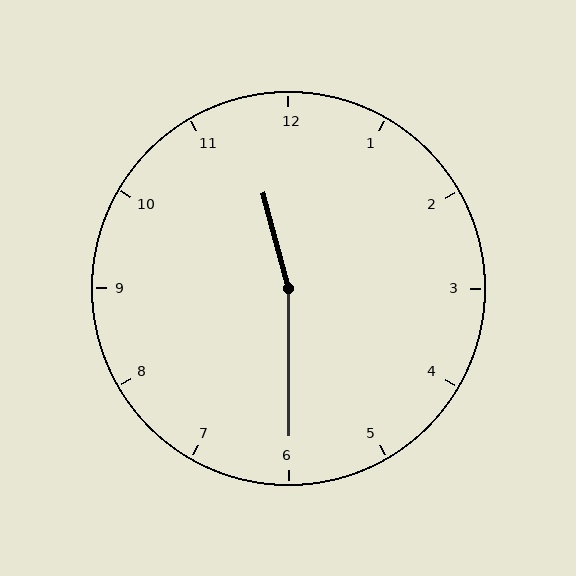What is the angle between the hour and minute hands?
Approximately 165 degrees.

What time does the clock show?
11:30.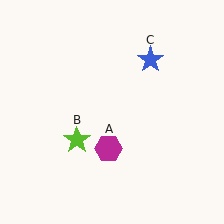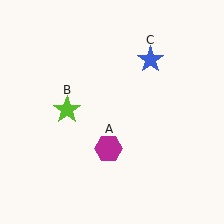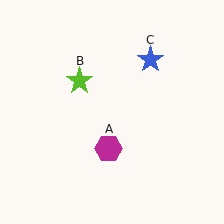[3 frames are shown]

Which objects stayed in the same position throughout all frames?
Magenta hexagon (object A) and blue star (object C) remained stationary.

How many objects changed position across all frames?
1 object changed position: lime star (object B).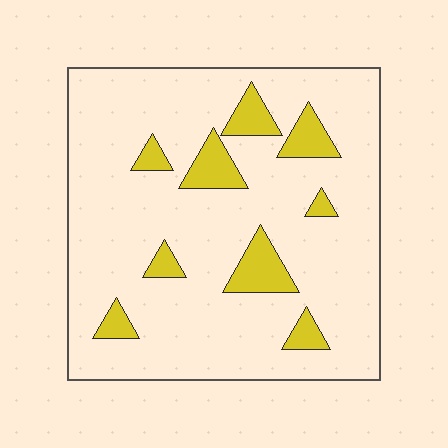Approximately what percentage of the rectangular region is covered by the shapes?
Approximately 15%.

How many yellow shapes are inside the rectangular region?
9.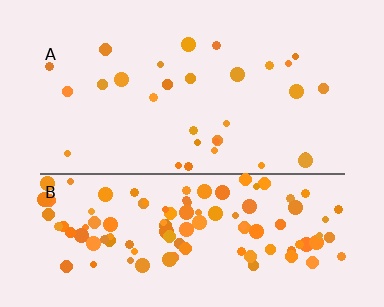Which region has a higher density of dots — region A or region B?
B (the bottom).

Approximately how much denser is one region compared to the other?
Approximately 3.8× — region B over region A.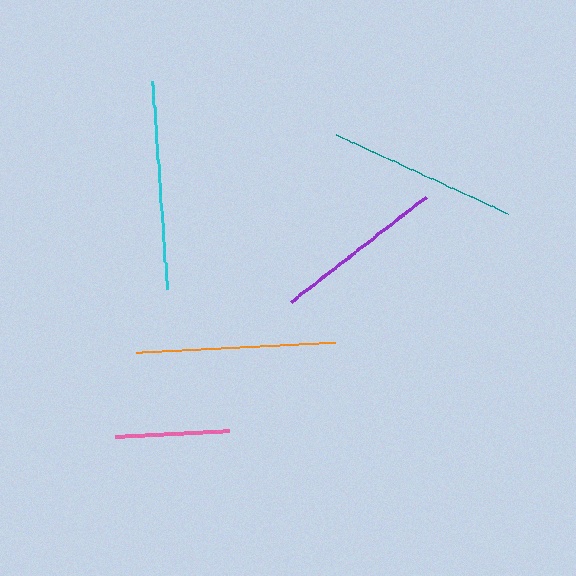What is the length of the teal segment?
The teal segment is approximately 188 pixels long.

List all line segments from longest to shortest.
From longest to shortest: cyan, orange, teal, purple, pink.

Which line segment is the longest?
The cyan line is the longest at approximately 209 pixels.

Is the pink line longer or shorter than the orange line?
The orange line is longer than the pink line.